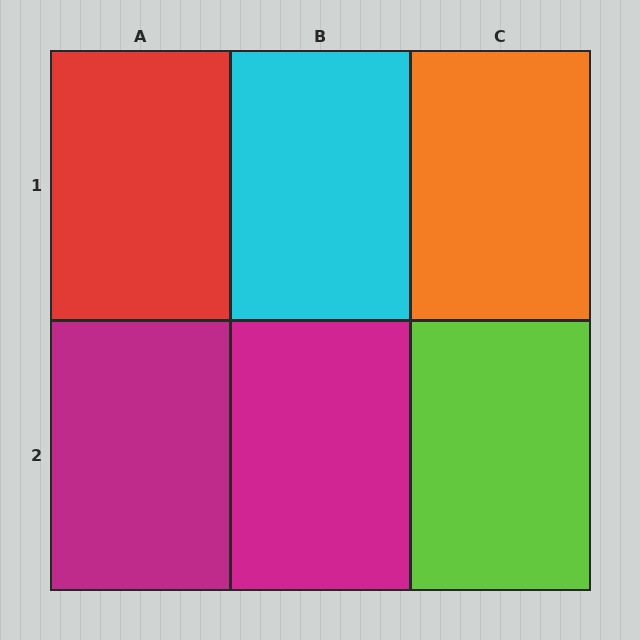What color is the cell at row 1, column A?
Red.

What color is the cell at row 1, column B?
Cyan.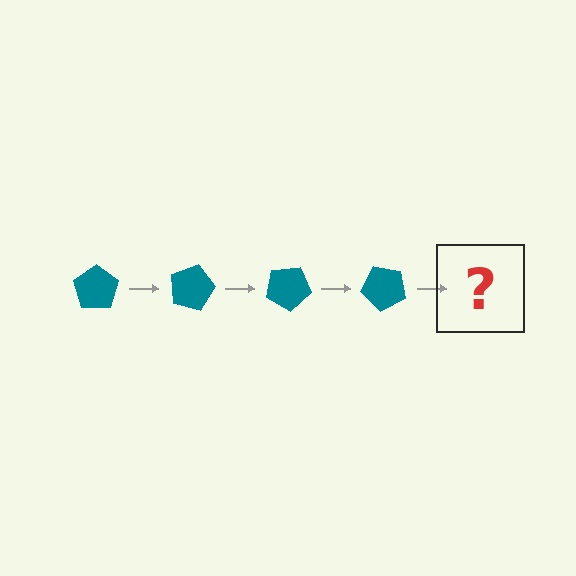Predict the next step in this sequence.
The next step is a teal pentagon rotated 60 degrees.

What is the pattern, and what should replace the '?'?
The pattern is that the pentagon rotates 15 degrees each step. The '?' should be a teal pentagon rotated 60 degrees.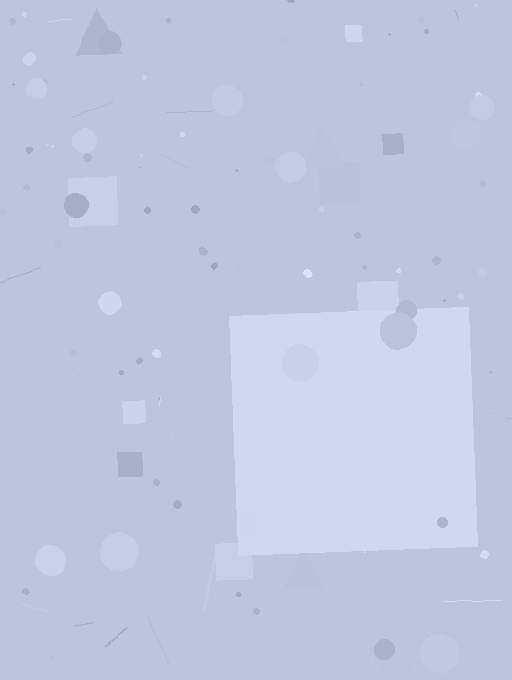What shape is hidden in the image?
A square is hidden in the image.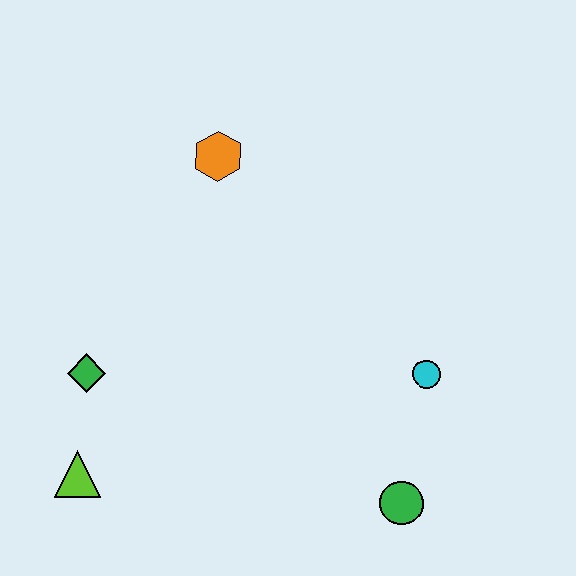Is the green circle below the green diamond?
Yes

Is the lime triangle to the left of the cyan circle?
Yes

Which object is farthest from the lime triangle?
The cyan circle is farthest from the lime triangle.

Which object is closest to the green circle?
The cyan circle is closest to the green circle.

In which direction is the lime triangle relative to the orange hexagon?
The lime triangle is below the orange hexagon.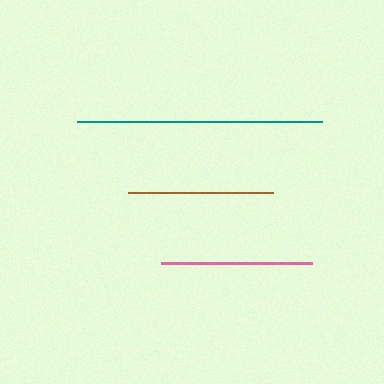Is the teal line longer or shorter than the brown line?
The teal line is longer than the brown line.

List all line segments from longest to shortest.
From longest to shortest: teal, pink, brown.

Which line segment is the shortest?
The brown line is the shortest at approximately 145 pixels.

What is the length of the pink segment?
The pink segment is approximately 152 pixels long.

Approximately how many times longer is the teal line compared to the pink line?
The teal line is approximately 1.6 times the length of the pink line.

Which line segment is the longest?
The teal line is the longest at approximately 246 pixels.